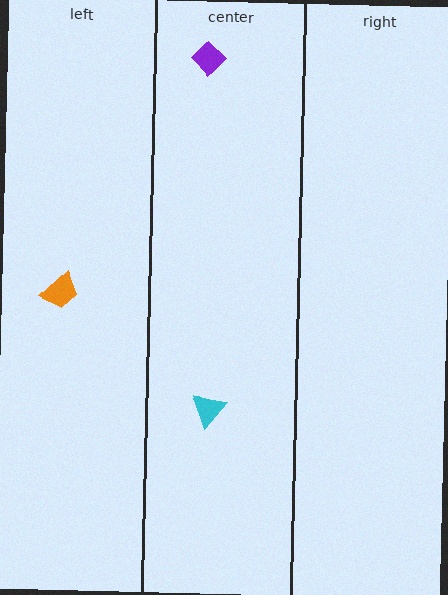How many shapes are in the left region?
1.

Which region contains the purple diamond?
The center region.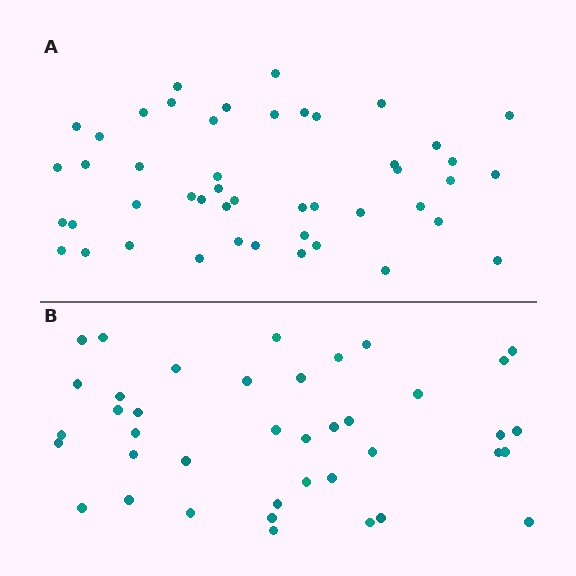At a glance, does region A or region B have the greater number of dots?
Region A (the top region) has more dots.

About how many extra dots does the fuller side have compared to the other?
Region A has roughly 8 or so more dots than region B.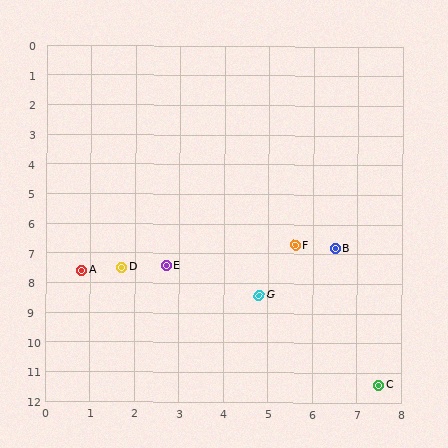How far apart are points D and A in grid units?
Points D and A are about 0.9 grid units apart.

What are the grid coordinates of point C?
Point C is at approximately (7.5, 11.4).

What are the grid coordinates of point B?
Point B is at approximately (6.5, 6.8).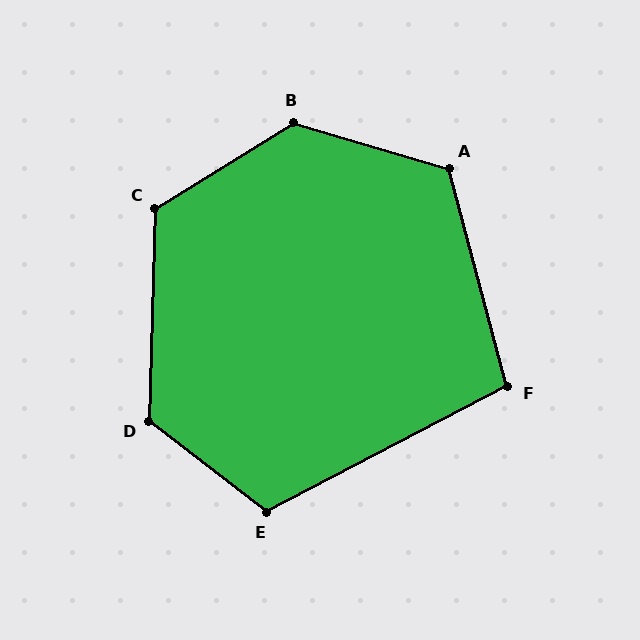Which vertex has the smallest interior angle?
F, at approximately 103 degrees.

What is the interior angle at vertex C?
Approximately 124 degrees (obtuse).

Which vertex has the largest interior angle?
B, at approximately 132 degrees.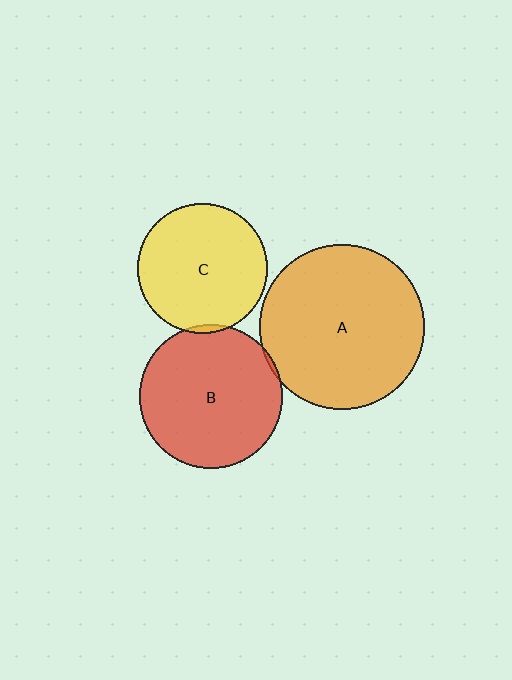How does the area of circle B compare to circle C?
Approximately 1.2 times.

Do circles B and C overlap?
Yes.